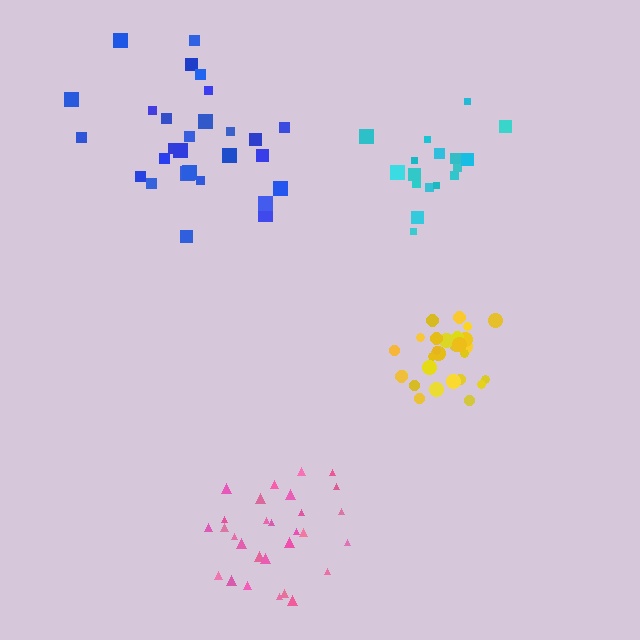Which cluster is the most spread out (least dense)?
Blue.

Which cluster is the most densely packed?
Yellow.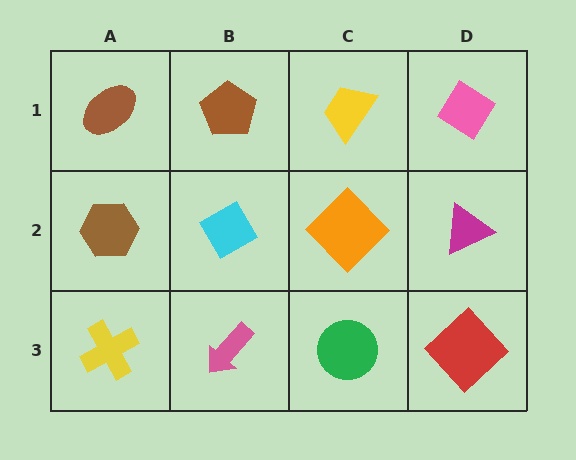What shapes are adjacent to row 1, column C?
An orange diamond (row 2, column C), a brown pentagon (row 1, column B), a pink diamond (row 1, column D).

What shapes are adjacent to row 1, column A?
A brown hexagon (row 2, column A), a brown pentagon (row 1, column B).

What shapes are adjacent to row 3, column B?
A cyan diamond (row 2, column B), a yellow cross (row 3, column A), a green circle (row 3, column C).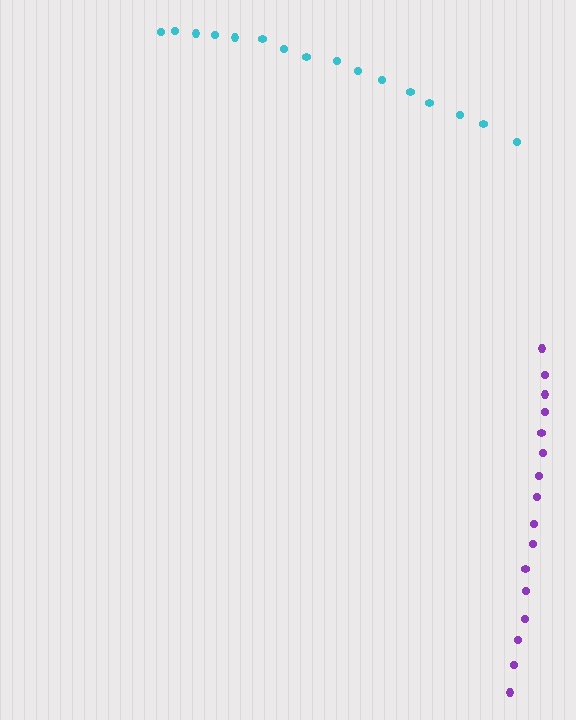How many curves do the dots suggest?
There are 2 distinct paths.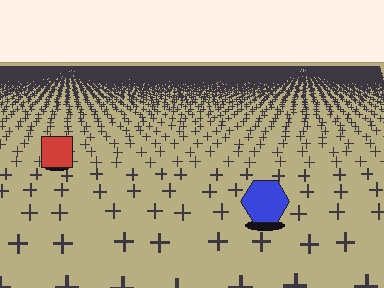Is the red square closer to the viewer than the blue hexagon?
No. The blue hexagon is closer — you can tell from the texture gradient: the ground texture is coarser near it.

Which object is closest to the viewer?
The blue hexagon is closest. The texture marks near it are larger and more spread out.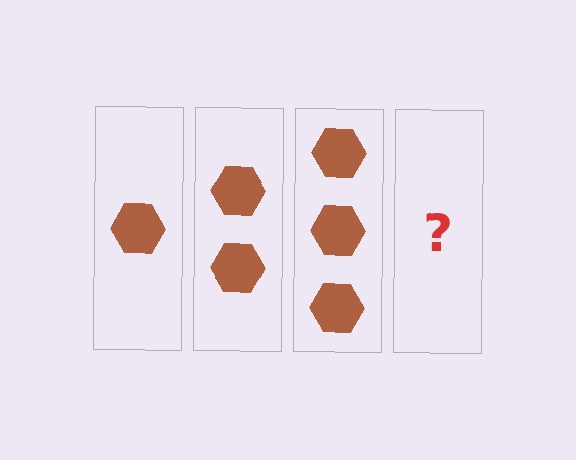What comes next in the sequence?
The next element should be 4 hexagons.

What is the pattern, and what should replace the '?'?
The pattern is that each step adds one more hexagon. The '?' should be 4 hexagons.